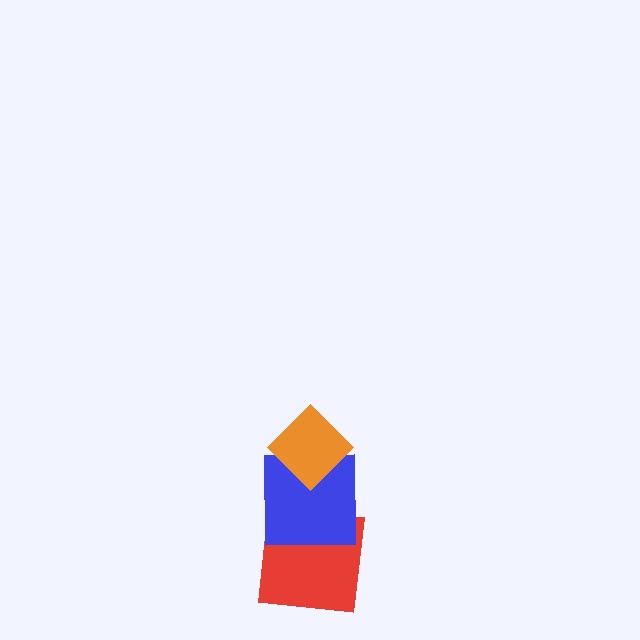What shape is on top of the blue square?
The orange diamond is on top of the blue square.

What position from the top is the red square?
The red square is 3rd from the top.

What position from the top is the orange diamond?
The orange diamond is 1st from the top.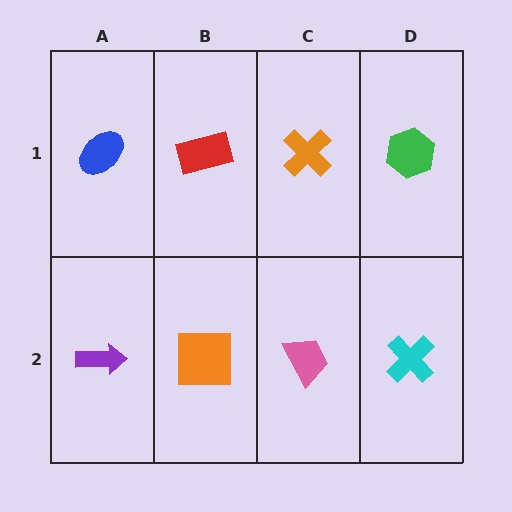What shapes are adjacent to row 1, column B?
An orange square (row 2, column B), a blue ellipse (row 1, column A), an orange cross (row 1, column C).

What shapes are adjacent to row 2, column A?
A blue ellipse (row 1, column A), an orange square (row 2, column B).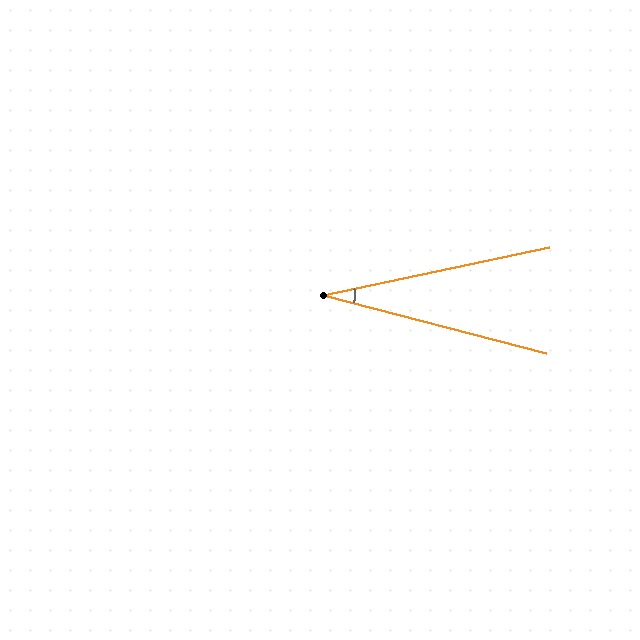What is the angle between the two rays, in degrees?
Approximately 27 degrees.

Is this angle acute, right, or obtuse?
It is acute.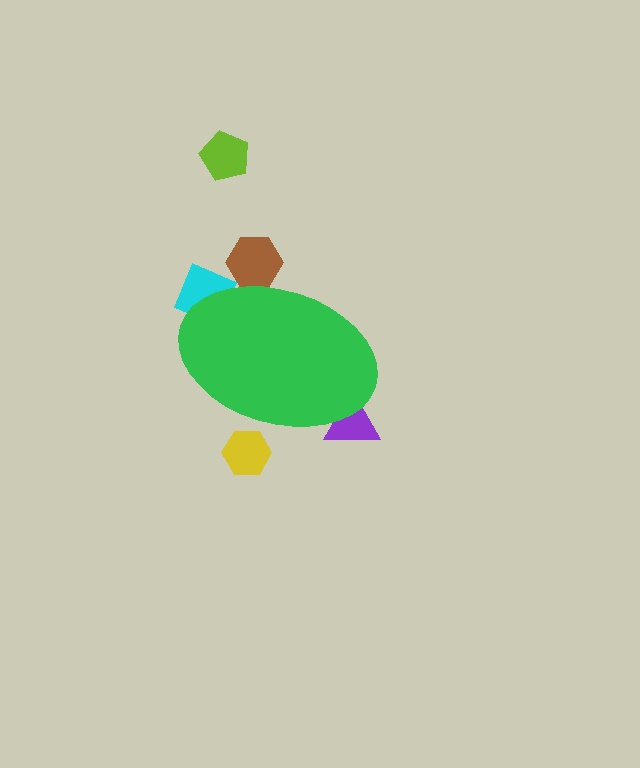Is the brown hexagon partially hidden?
Yes, the brown hexagon is partially hidden behind the green ellipse.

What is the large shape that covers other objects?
A green ellipse.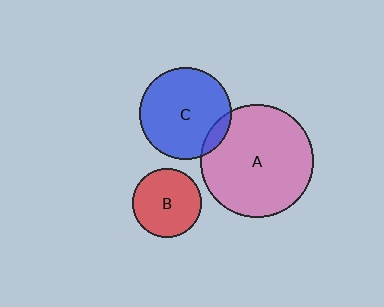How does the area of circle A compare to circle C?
Approximately 1.5 times.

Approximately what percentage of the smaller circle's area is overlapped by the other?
Approximately 10%.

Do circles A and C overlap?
Yes.